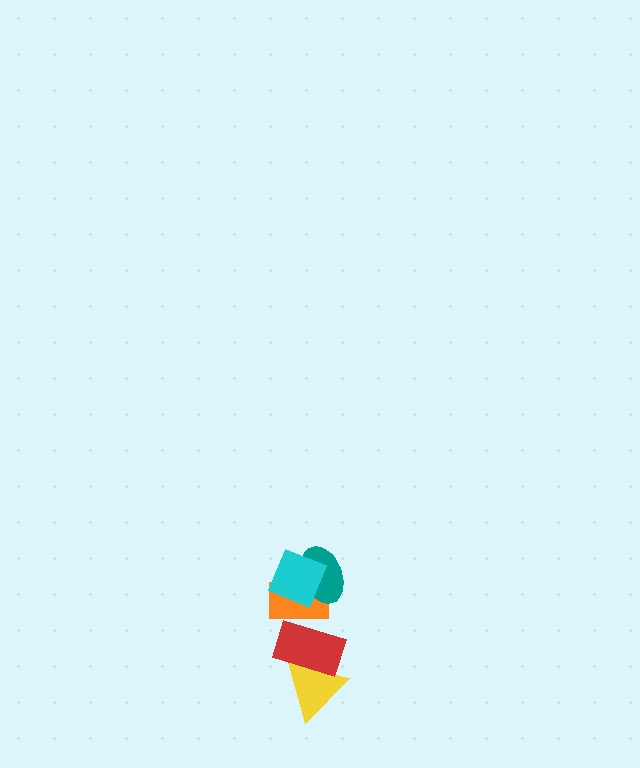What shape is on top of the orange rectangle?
The teal ellipse is on top of the orange rectangle.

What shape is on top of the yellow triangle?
The red rectangle is on top of the yellow triangle.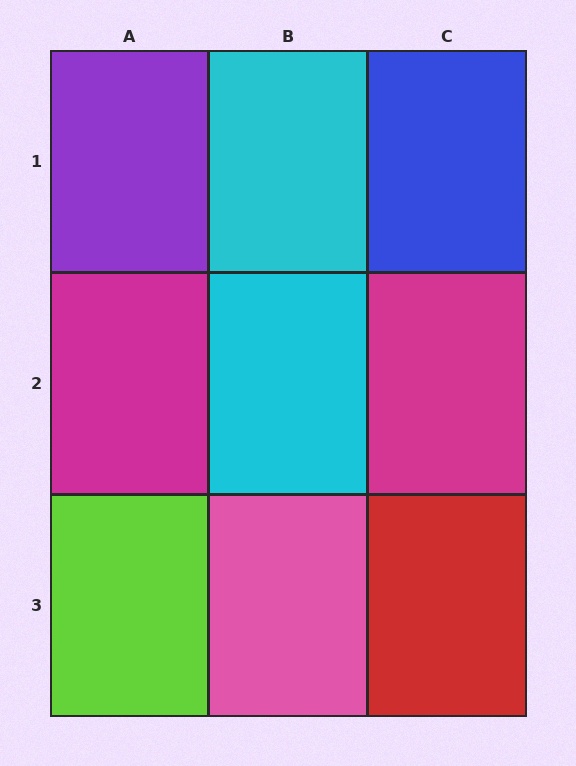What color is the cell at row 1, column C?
Blue.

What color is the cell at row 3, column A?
Lime.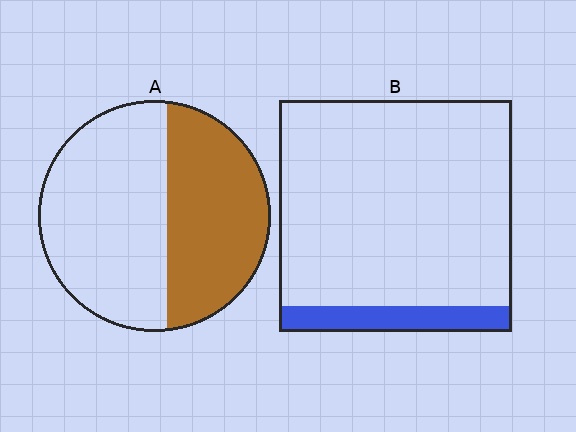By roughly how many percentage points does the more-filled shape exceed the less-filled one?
By roughly 30 percentage points (A over B).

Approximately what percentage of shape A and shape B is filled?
A is approximately 45% and B is approximately 10%.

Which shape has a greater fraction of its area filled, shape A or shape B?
Shape A.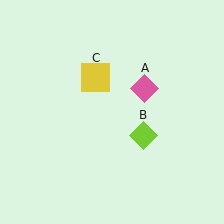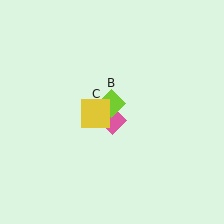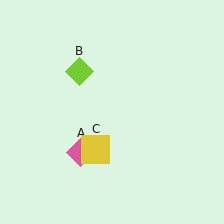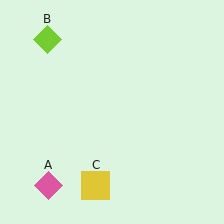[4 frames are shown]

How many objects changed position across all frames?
3 objects changed position: pink diamond (object A), lime diamond (object B), yellow square (object C).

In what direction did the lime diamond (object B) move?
The lime diamond (object B) moved up and to the left.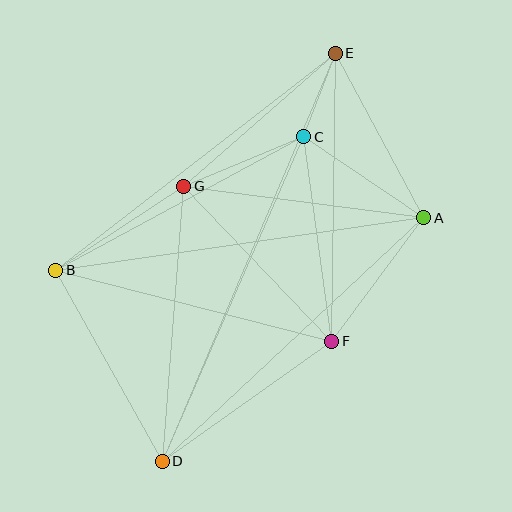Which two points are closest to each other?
Points C and E are closest to each other.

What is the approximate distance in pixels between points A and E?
The distance between A and E is approximately 187 pixels.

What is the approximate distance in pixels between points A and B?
The distance between A and B is approximately 372 pixels.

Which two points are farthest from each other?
Points D and E are farthest from each other.